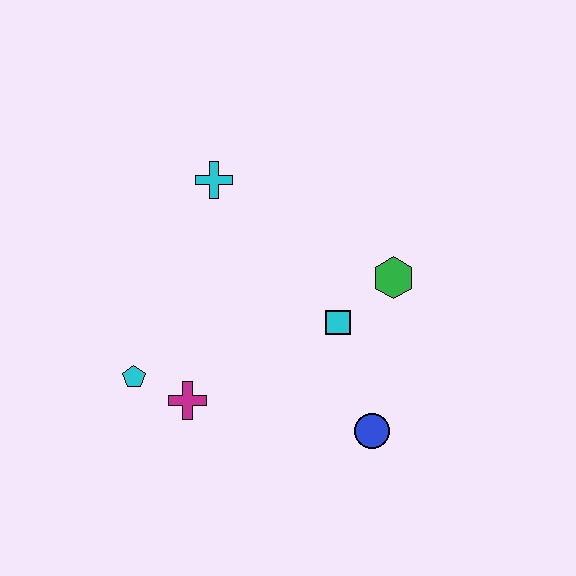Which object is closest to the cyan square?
The green hexagon is closest to the cyan square.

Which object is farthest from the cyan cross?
The blue circle is farthest from the cyan cross.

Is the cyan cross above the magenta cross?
Yes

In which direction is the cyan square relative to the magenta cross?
The cyan square is to the right of the magenta cross.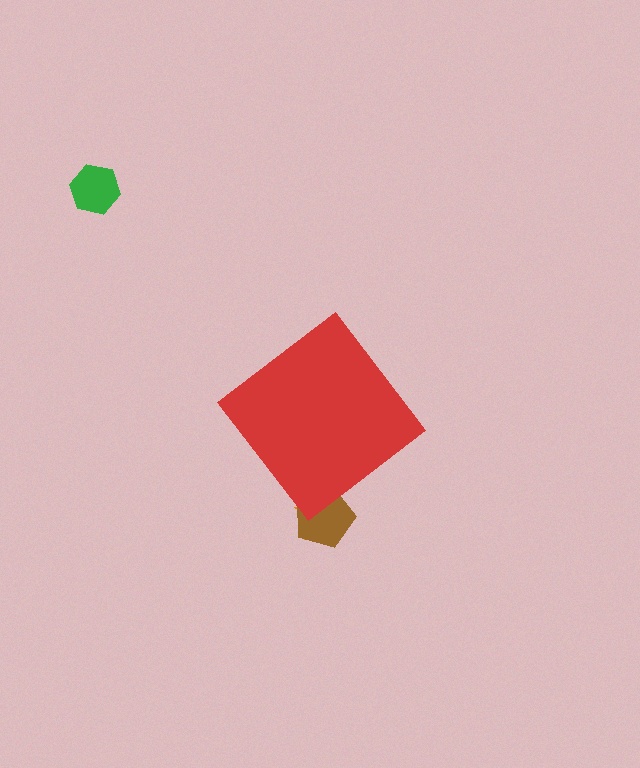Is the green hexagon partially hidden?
No, the green hexagon is fully visible.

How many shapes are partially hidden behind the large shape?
2 shapes are partially hidden.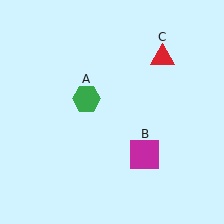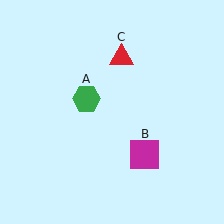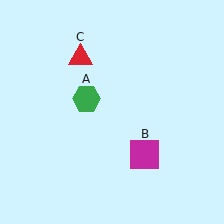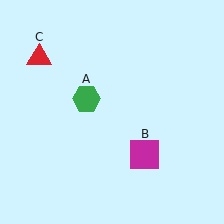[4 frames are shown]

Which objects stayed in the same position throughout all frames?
Green hexagon (object A) and magenta square (object B) remained stationary.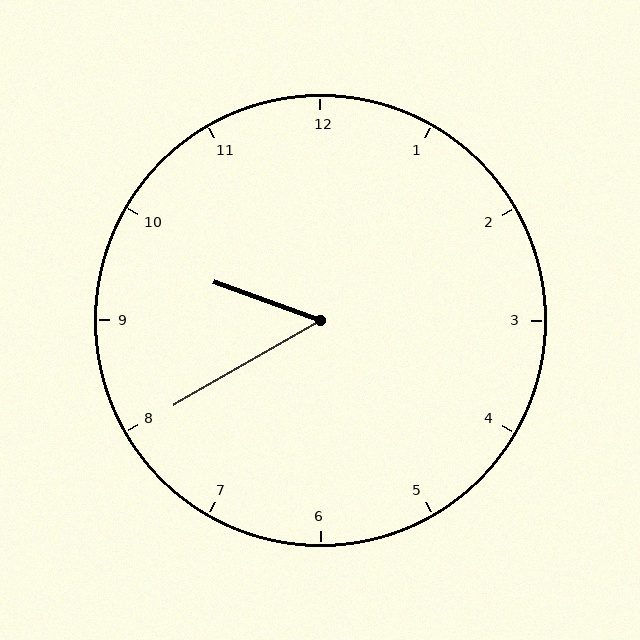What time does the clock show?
9:40.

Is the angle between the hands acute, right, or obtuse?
It is acute.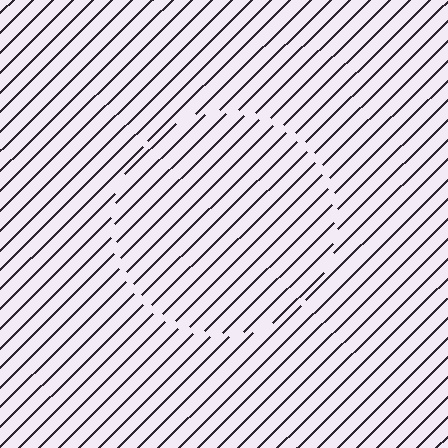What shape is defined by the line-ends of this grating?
An illusory circle. The interior of the shape contains the same grating, shifted by half a period — the contour is defined by the phase discontinuity where line-ends from the inner and outer gratings abut.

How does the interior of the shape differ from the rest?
The interior of the shape contains the same grating, shifted by half a period — the contour is defined by the phase discontinuity where line-ends from the inner and outer gratings abut.